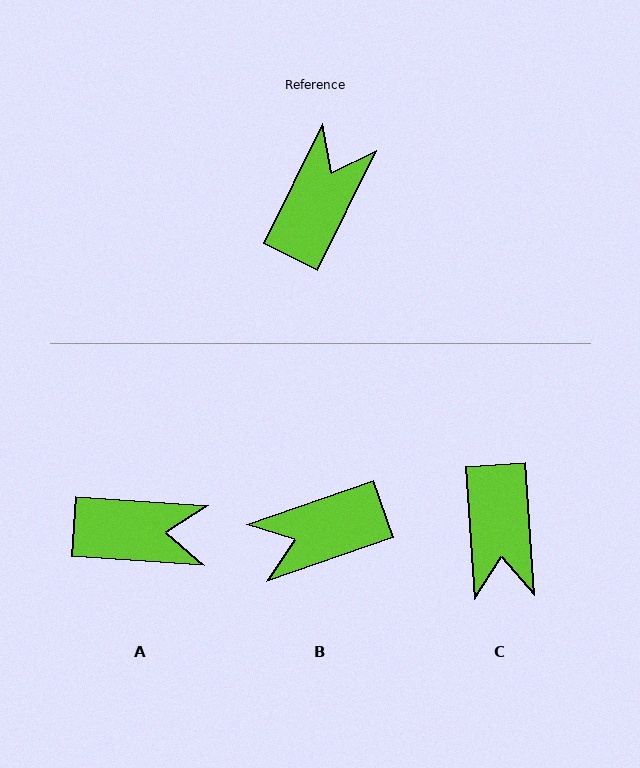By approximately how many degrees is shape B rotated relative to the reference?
Approximately 135 degrees counter-clockwise.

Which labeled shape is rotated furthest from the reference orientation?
C, about 150 degrees away.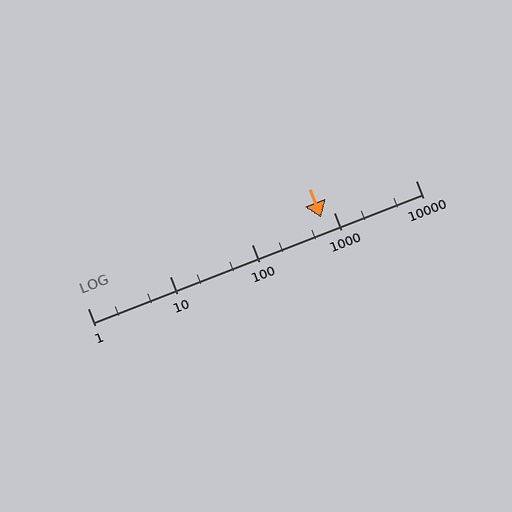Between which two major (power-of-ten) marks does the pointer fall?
The pointer is between 100 and 1000.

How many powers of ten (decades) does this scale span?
The scale spans 4 decades, from 1 to 10000.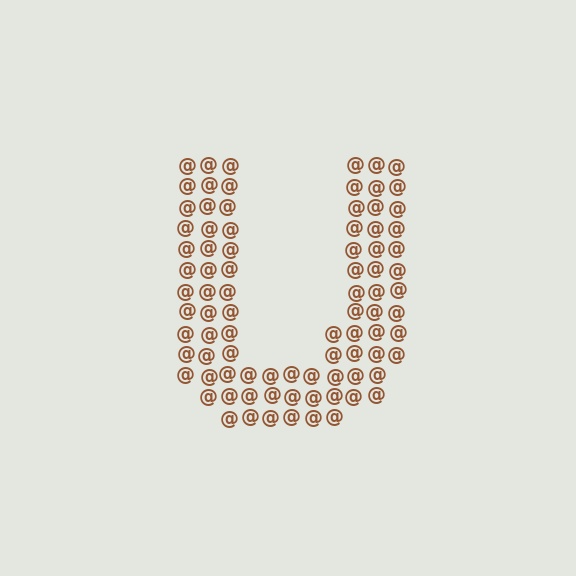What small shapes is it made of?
It is made of small at signs.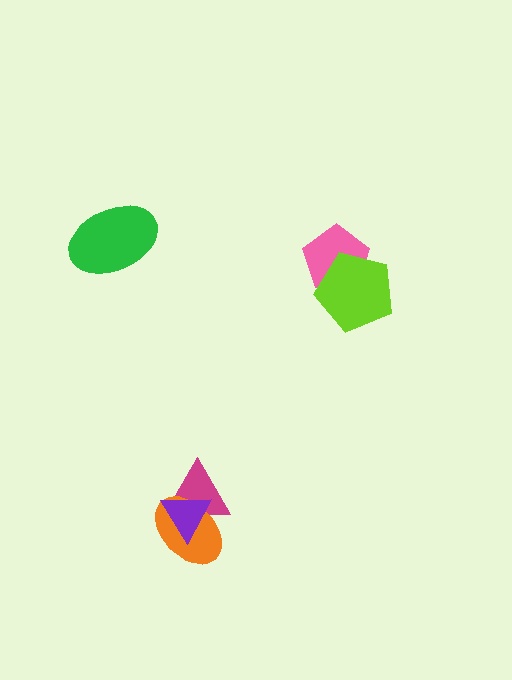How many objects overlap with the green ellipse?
0 objects overlap with the green ellipse.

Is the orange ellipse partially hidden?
Yes, it is partially covered by another shape.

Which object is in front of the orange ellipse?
The purple triangle is in front of the orange ellipse.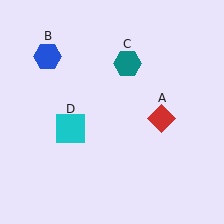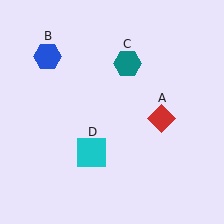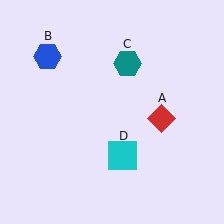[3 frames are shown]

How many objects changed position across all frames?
1 object changed position: cyan square (object D).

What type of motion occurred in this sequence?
The cyan square (object D) rotated counterclockwise around the center of the scene.